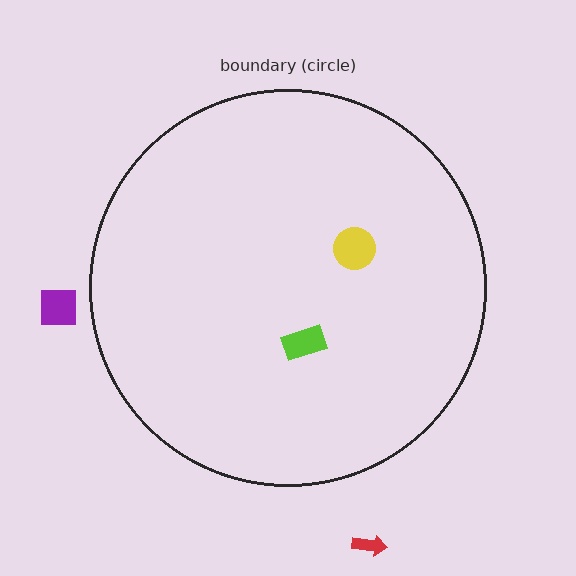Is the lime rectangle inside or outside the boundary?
Inside.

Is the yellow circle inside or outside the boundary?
Inside.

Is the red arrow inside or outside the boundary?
Outside.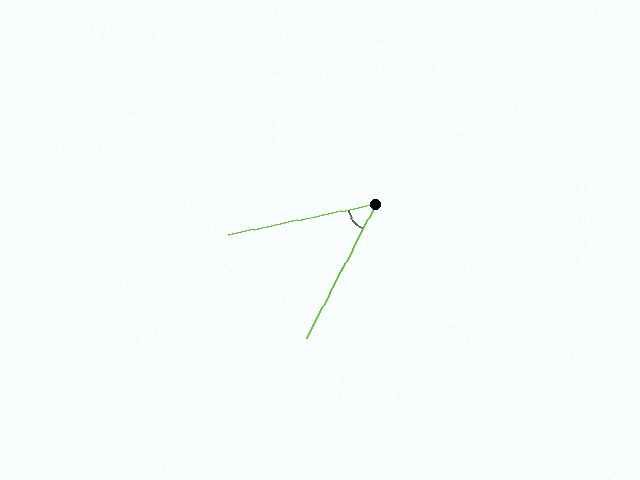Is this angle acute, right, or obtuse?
It is acute.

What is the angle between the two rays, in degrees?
Approximately 51 degrees.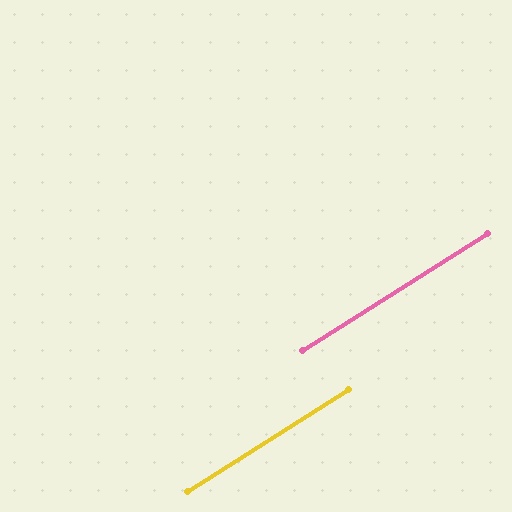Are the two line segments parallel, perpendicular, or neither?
Parallel — their directions differ by only 0.2°.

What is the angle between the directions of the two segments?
Approximately 0 degrees.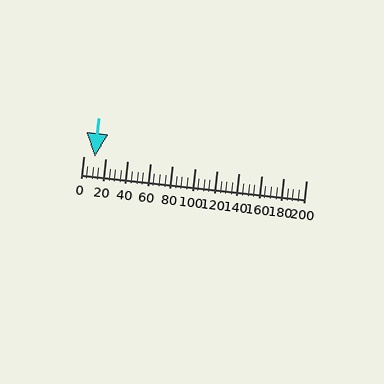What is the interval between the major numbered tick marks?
The major tick marks are spaced 20 units apart.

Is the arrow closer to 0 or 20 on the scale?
The arrow is closer to 20.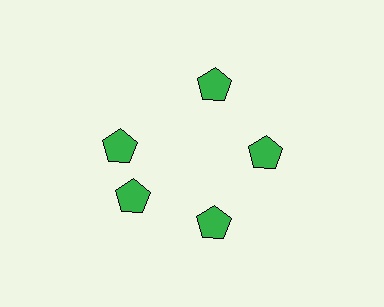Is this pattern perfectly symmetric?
No. The 5 green pentagons are arranged in a ring, but one element near the 10 o'clock position is rotated out of alignment along the ring, breaking the 5-fold rotational symmetry.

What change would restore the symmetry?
The symmetry would be restored by rotating it back into even spacing with its neighbors so that all 5 pentagons sit at equal angles and equal distance from the center.